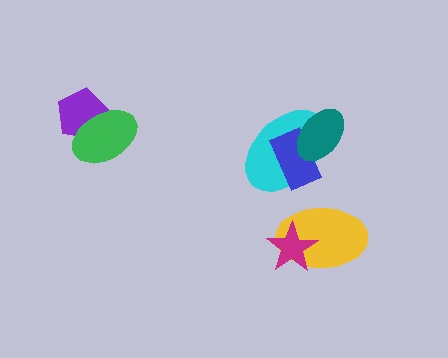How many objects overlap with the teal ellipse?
2 objects overlap with the teal ellipse.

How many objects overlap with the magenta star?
1 object overlaps with the magenta star.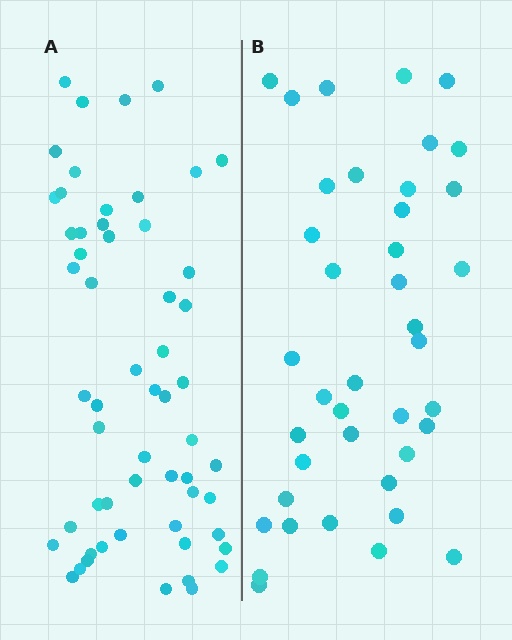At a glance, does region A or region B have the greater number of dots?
Region A (the left region) has more dots.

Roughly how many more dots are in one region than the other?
Region A has approximately 15 more dots than region B.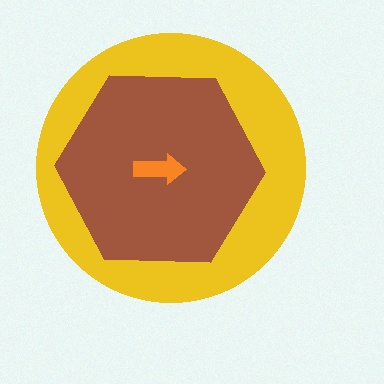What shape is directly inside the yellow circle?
The brown hexagon.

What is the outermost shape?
The yellow circle.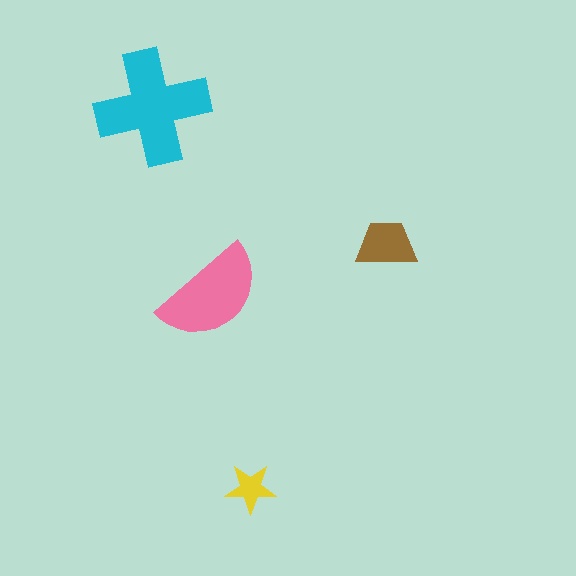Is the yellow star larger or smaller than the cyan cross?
Smaller.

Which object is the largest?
The cyan cross.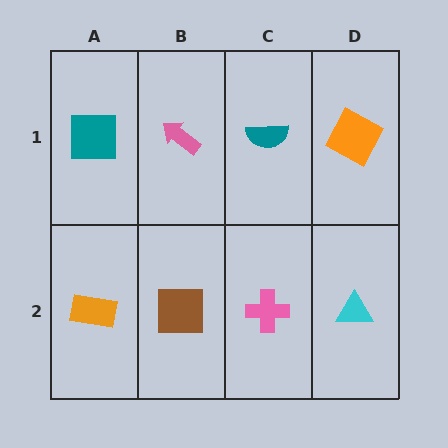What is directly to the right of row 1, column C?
An orange square.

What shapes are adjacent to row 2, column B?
A pink arrow (row 1, column B), an orange rectangle (row 2, column A), a pink cross (row 2, column C).